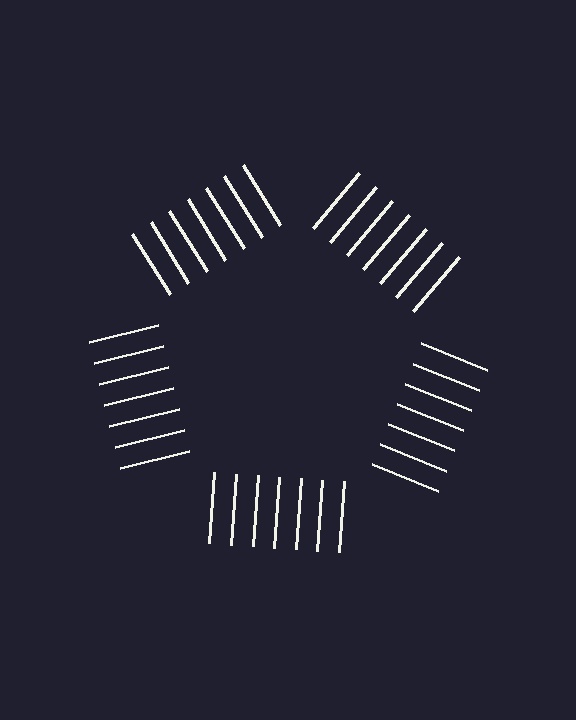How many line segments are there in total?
35 — 7 along each of the 5 edges.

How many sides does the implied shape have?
5 sides — the line-ends trace a pentagon.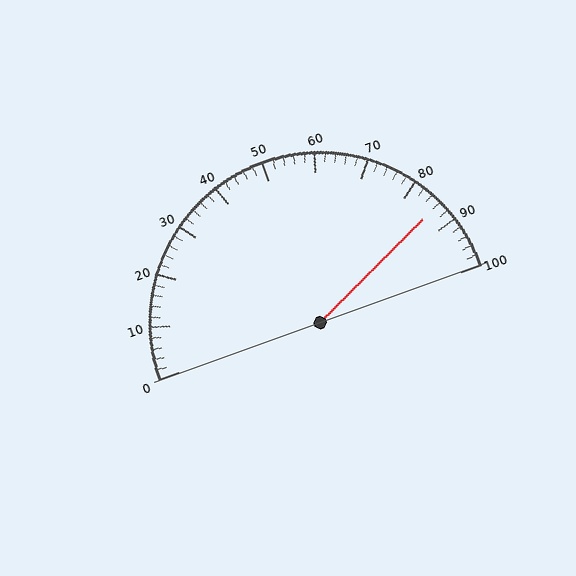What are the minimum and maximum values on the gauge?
The gauge ranges from 0 to 100.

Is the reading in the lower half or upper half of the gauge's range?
The reading is in the upper half of the range (0 to 100).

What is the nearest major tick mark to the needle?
The nearest major tick mark is 90.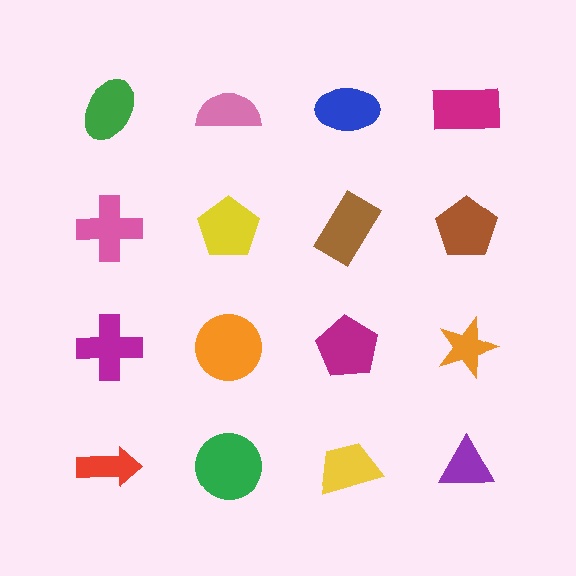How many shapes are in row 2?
4 shapes.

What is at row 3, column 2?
An orange circle.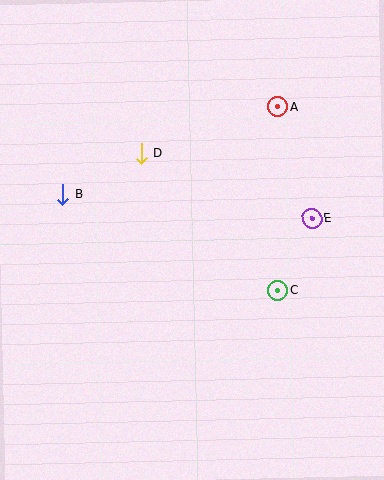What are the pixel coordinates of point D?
Point D is at (141, 153).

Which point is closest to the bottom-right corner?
Point C is closest to the bottom-right corner.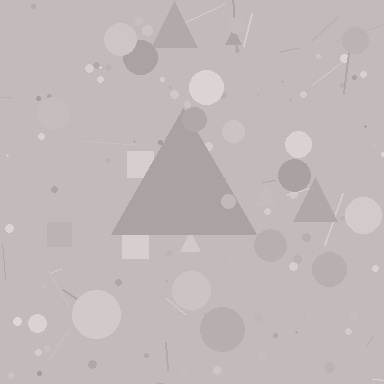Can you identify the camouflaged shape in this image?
The camouflaged shape is a triangle.